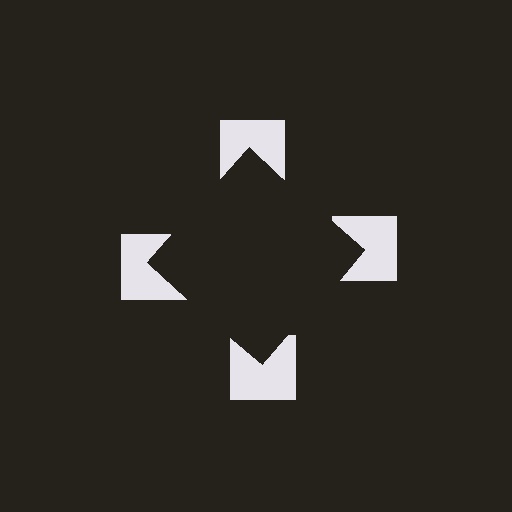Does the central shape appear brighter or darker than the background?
It typically appears slightly darker than the background, even though no actual brightness change is drawn.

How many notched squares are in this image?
There are 4 — one at each vertex of the illusory square.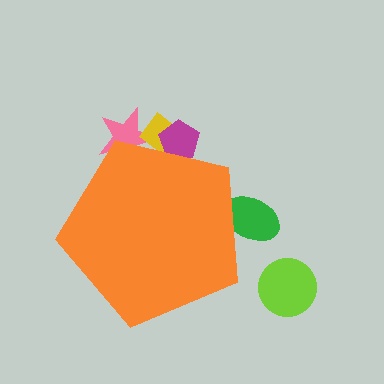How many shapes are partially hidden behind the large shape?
4 shapes are partially hidden.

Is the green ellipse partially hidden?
Yes, the green ellipse is partially hidden behind the orange pentagon.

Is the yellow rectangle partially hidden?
Yes, the yellow rectangle is partially hidden behind the orange pentagon.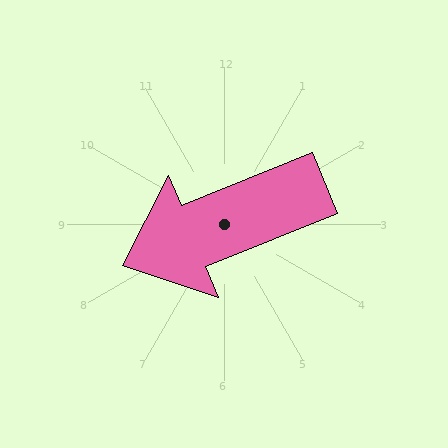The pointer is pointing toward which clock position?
Roughly 8 o'clock.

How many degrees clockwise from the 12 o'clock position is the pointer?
Approximately 248 degrees.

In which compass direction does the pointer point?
West.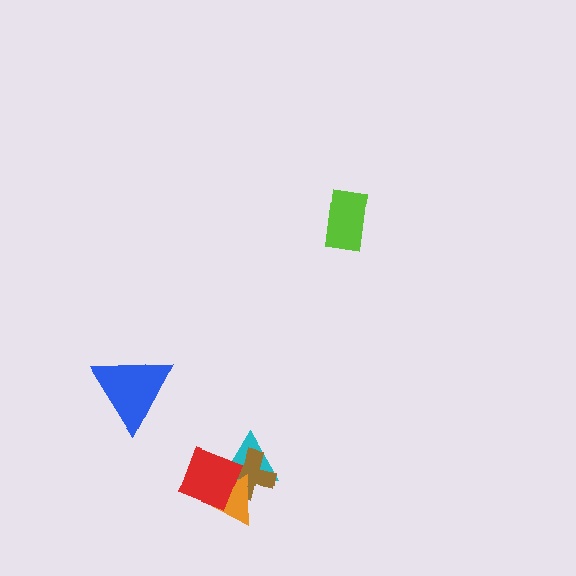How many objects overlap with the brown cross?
3 objects overlap with the brown cross.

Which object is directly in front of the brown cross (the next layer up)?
The orange triangle is directly in front of the brown cross.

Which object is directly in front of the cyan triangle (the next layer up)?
The brown cross is directly in front of the cyan triangle.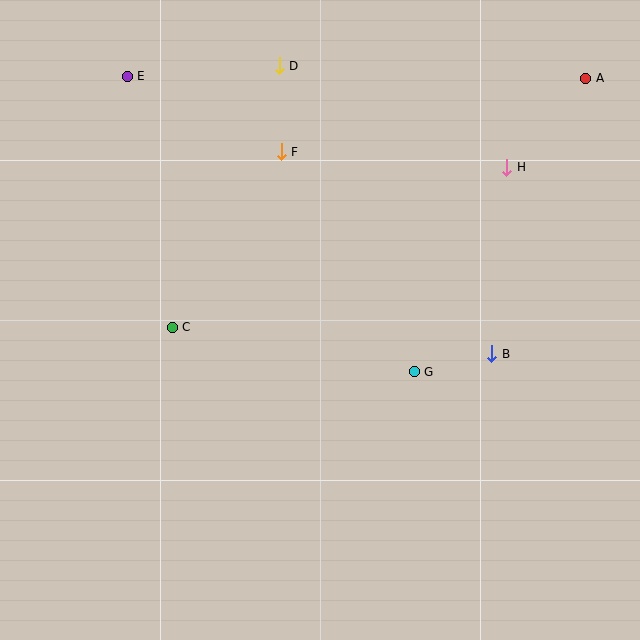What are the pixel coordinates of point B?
Point B is at (492, 354).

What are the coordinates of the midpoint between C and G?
The midpoint between C and G is at (293, 350).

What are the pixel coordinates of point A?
Point A is at (586, 78).